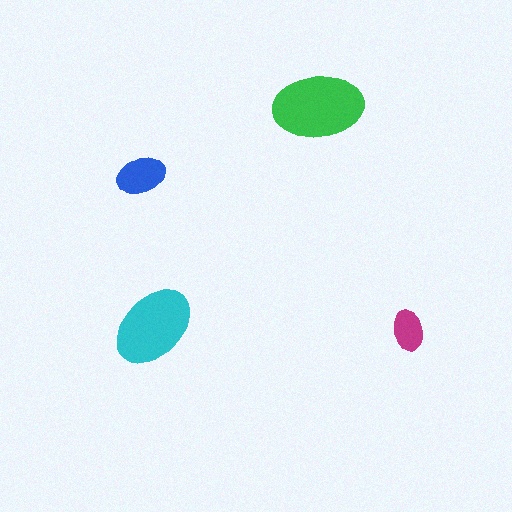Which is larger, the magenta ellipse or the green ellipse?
The green one.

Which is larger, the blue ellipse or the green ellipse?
The green one.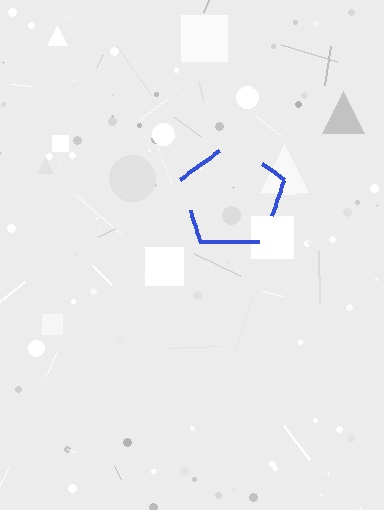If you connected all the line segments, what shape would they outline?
They would outline a pentagon.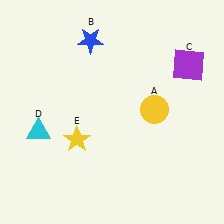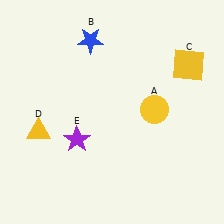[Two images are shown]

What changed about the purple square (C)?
In Image 1, C is purple. In Image 2, it changed to yellow.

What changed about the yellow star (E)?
In Image 1, E is yellow. In Image 2, it changed to purple.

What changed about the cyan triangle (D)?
In Image 1, D is cyan. In Image 2, it changed to yellow.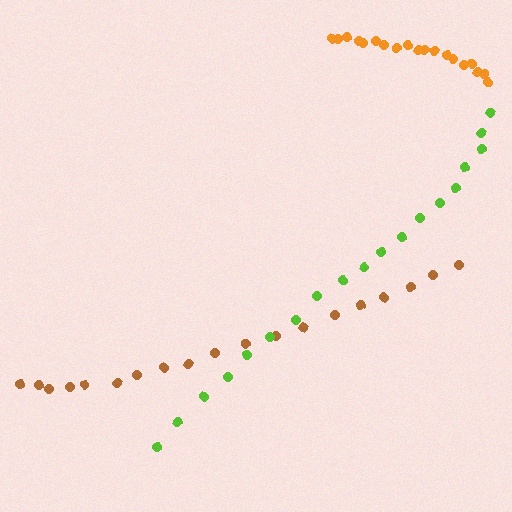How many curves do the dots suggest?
There are 3 distinct paths.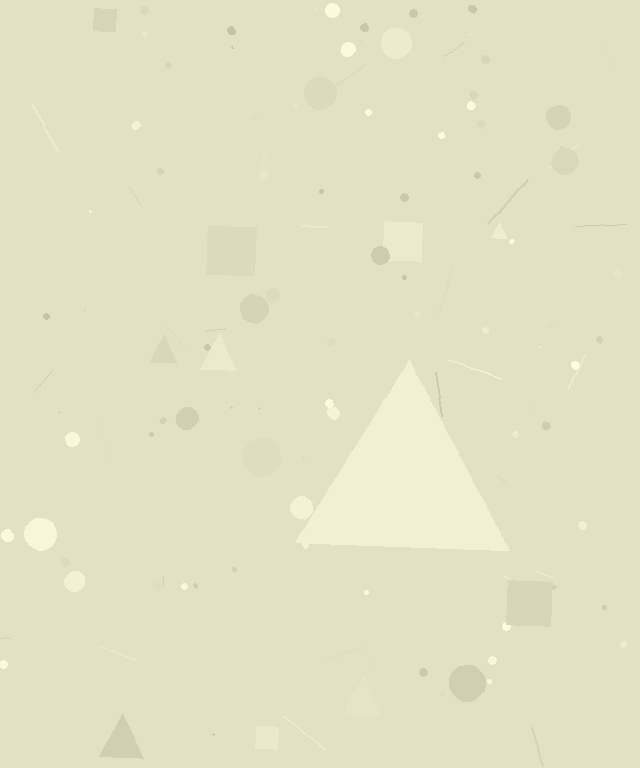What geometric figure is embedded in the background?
A triangle is embedded in the background.